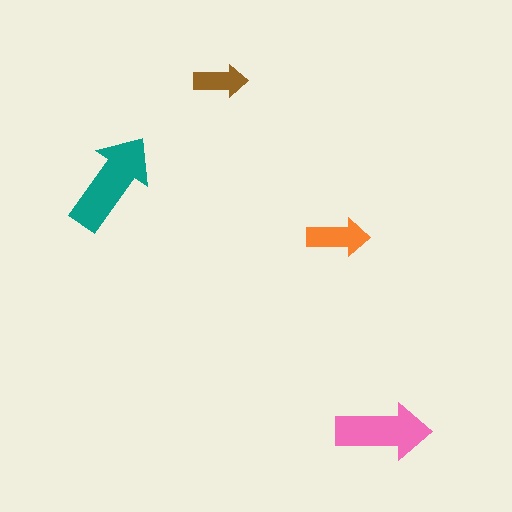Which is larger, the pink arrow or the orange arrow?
The pink one.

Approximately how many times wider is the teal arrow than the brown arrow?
About 2 times wider.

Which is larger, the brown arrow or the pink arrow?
The pink one.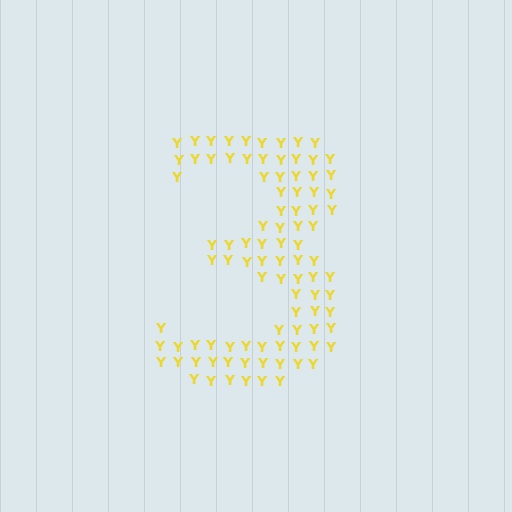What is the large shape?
The large shape is the digit 3.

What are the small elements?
The small elements are letter Y's.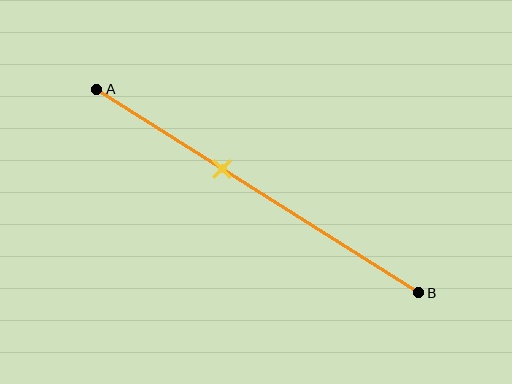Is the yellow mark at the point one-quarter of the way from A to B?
No, the mark is at about 40% from A, not at the 25% one-quarter point.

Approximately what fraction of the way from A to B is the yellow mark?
The yellow mark is approximately 40% of the way from A to B.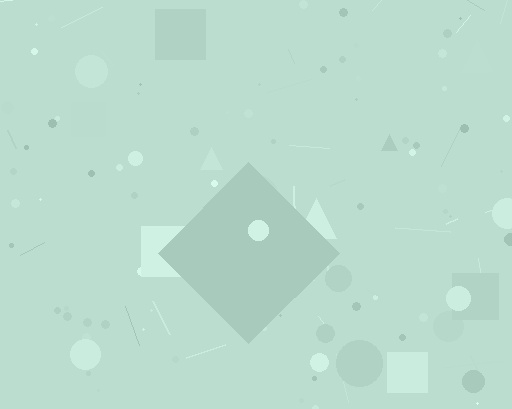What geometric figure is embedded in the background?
A diamond is embedded in the background.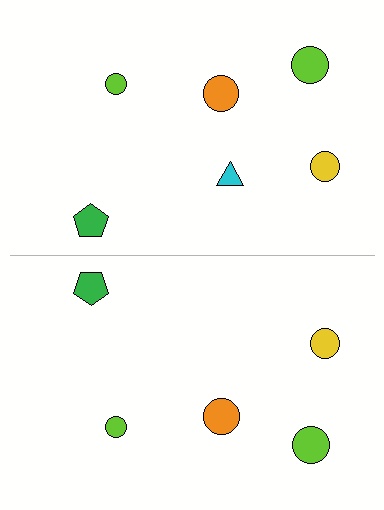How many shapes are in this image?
There are 11 shapes in this image.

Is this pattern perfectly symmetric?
No, the pattern is not perfectly symmetric. A cyan triangle is missing from the bottom side.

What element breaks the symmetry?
A cyan triangle is missing from the bottom side.